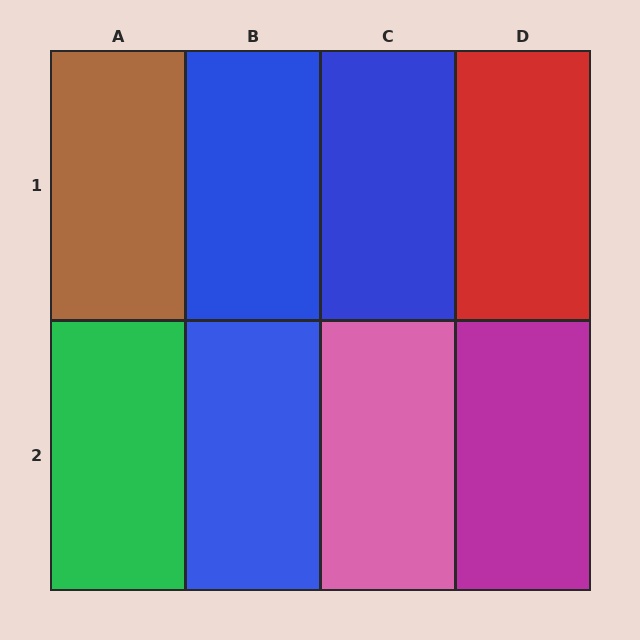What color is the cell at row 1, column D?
Red.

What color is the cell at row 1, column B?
Blue.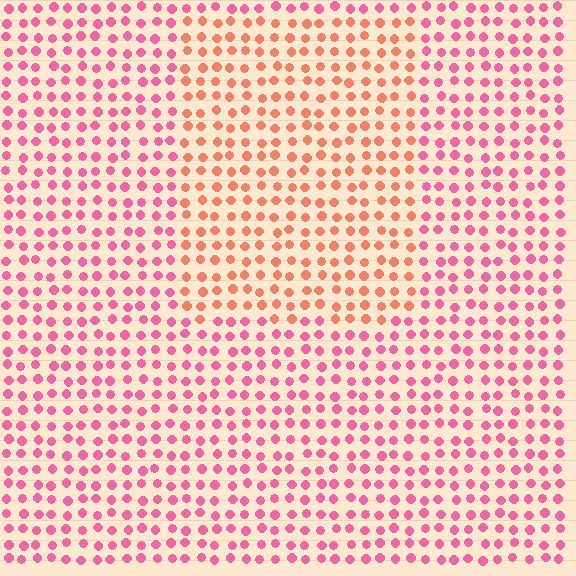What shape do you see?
I see a rectangle.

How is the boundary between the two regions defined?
The boundary is defined purely by a slight shift in hue (about 41 degrees). Spacing, size, and orientation are identical on both sides.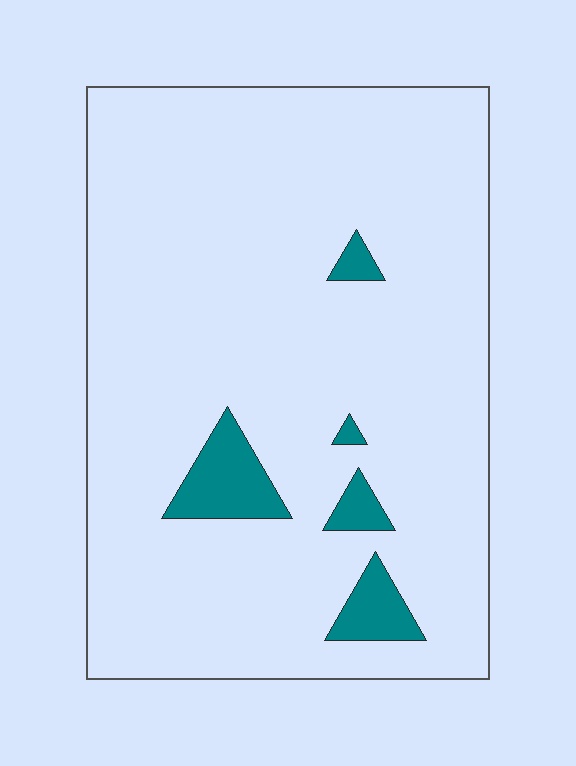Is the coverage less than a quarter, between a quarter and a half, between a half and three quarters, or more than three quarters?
Less than a quarter.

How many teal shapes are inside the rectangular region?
5.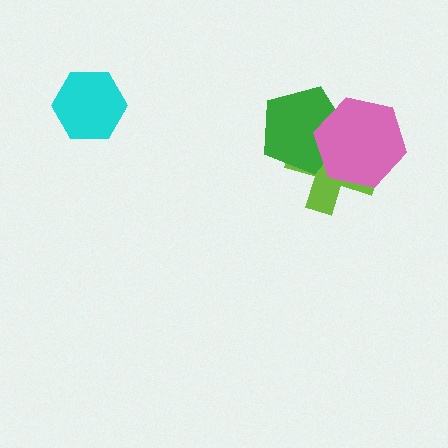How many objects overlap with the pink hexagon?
2 objects overlap with the pink hexagon.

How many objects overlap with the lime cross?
2 objects overlap with the lime cross.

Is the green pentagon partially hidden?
Yes, it is partially covered by another shape.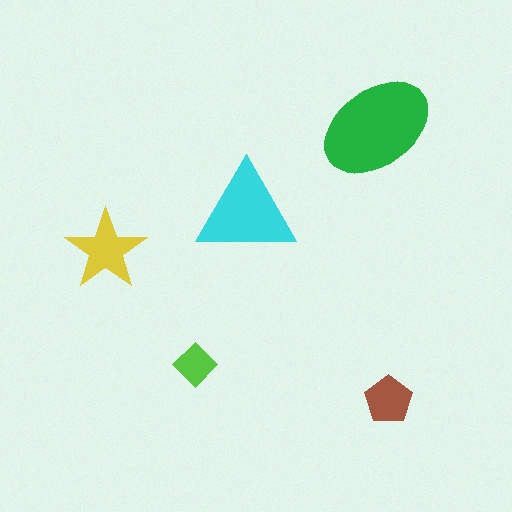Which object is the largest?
The green ellipse.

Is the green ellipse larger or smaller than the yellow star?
Larger.